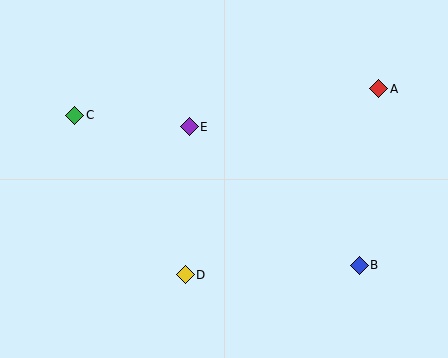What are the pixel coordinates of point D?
Point D is at (185, 275).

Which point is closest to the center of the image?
Point E at (189, 127) is closest to the center.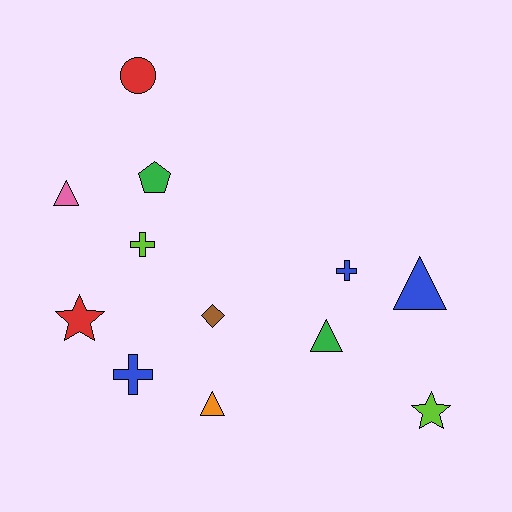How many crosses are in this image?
There are 3 crosses.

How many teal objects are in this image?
There are no teal objects.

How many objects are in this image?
There are 12 objects.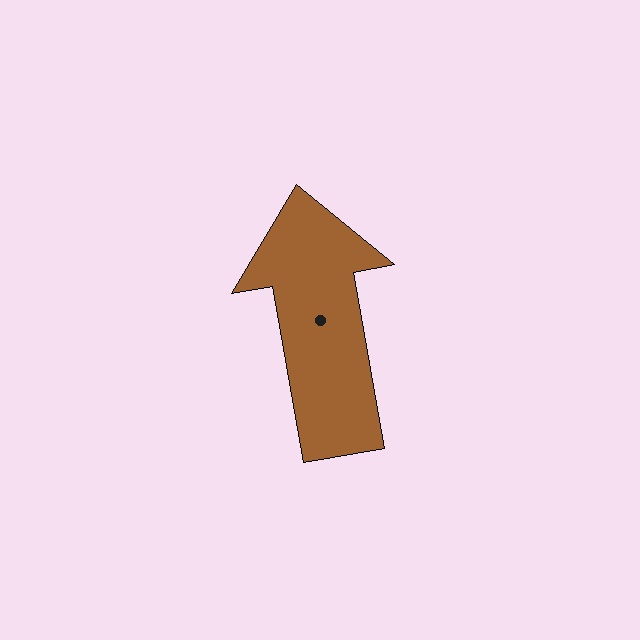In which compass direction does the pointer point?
North.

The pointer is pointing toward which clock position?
Roughly 12 o'clock.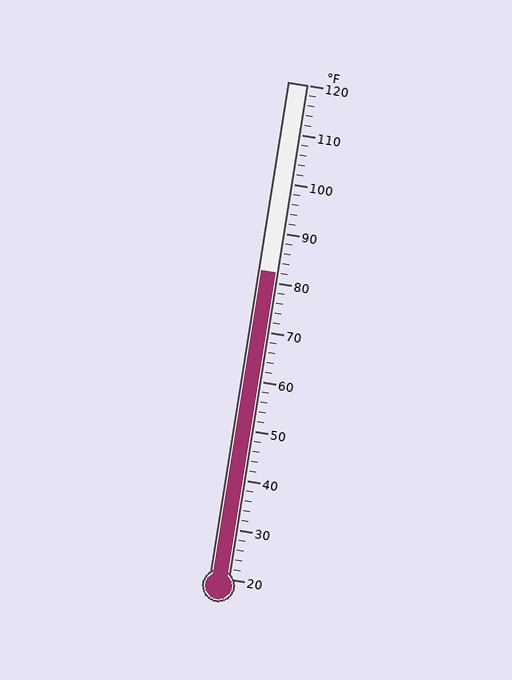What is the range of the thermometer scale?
The thermometer scale ranges from 20°F to 120°F.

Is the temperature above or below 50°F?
The temperature is above 50°F.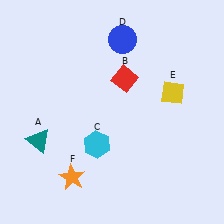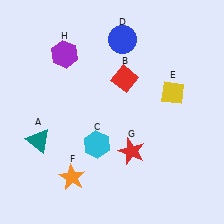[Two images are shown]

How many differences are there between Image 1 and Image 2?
There are 2 differences between the two images.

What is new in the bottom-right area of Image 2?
A red star (G) was added in the bottom-right area of Image 2.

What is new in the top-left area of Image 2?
A purple hexagon (H) was added in the top-left area of Image 2.